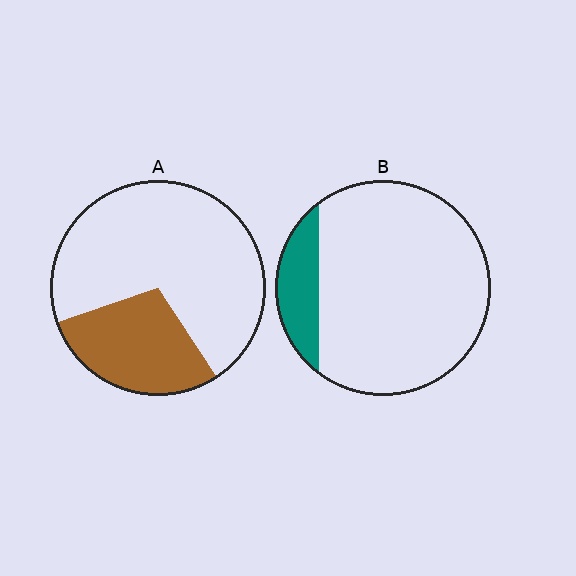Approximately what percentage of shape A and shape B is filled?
A is approximately 30% and B is approximately 15%.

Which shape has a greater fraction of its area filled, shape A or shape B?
Shape A.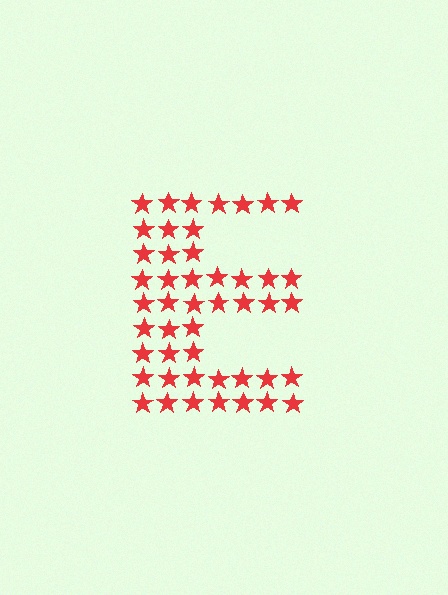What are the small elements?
The small elements are stars.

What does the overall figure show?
The overall figure shows the letter E.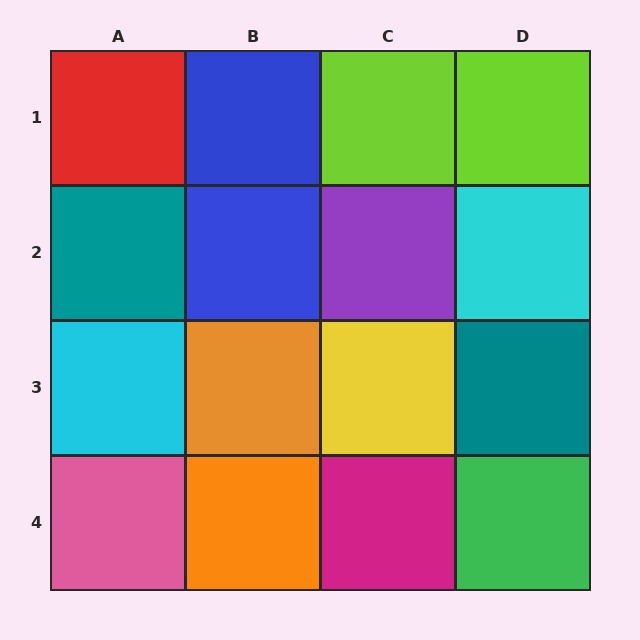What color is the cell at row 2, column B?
Blue.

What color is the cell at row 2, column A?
Teal.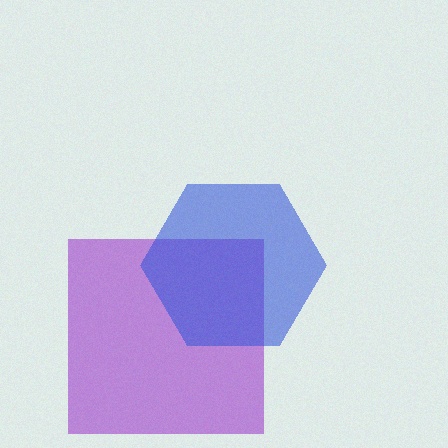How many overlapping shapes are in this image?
There are 2 overlapping shapes in the image.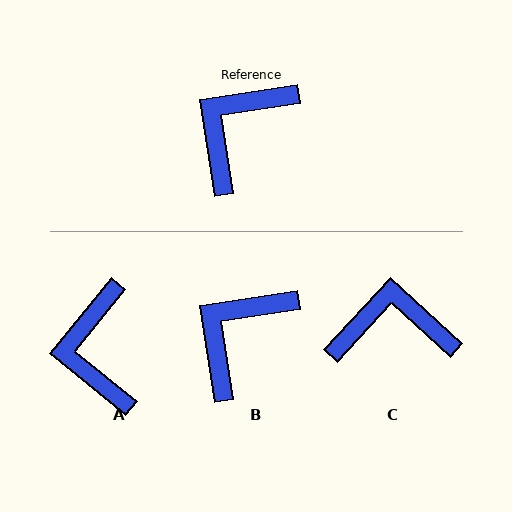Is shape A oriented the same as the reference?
No, it is off by about 42 degrees.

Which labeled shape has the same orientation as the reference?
B.